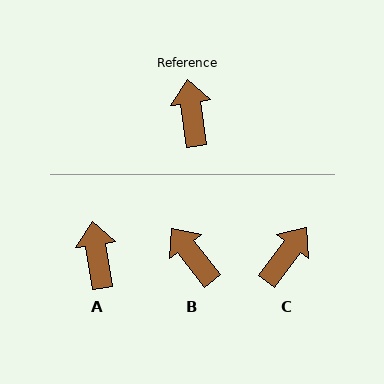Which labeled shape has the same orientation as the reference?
A.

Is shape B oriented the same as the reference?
No, it is off by about 30 degrees.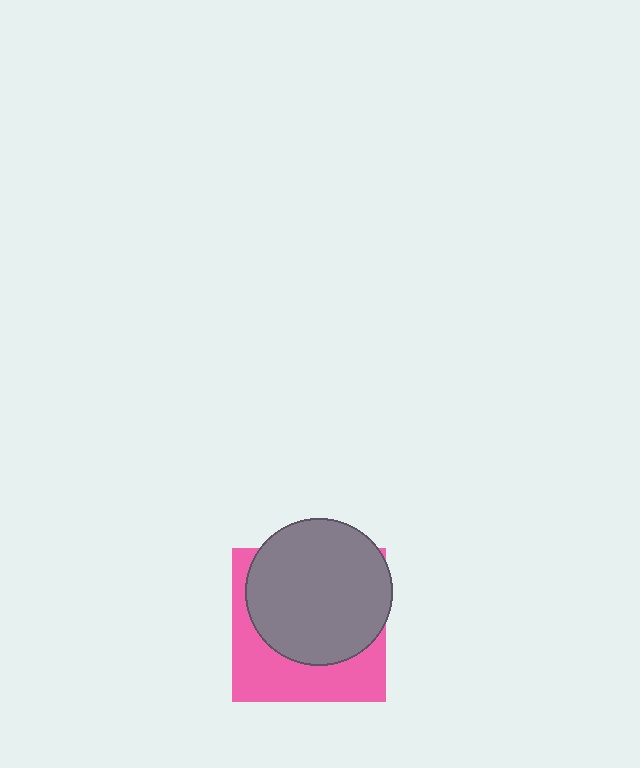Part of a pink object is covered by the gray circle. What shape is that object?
It is a square.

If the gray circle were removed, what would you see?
You would see the complete pink square.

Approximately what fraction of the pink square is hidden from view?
Roughly 61% of the pink square is hidden behind the gray circle.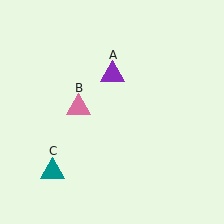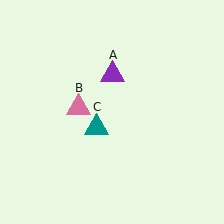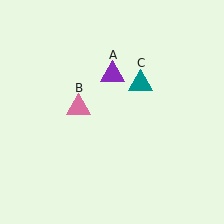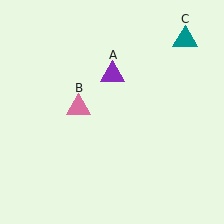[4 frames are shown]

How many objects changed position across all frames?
1 object changed position: teal triangle (object C).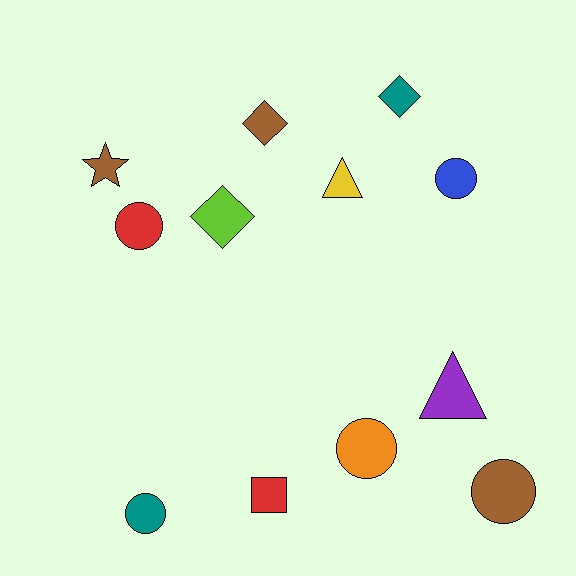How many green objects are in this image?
There are no green objects.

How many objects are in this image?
There are 12 objects.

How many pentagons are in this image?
There are no pentagons.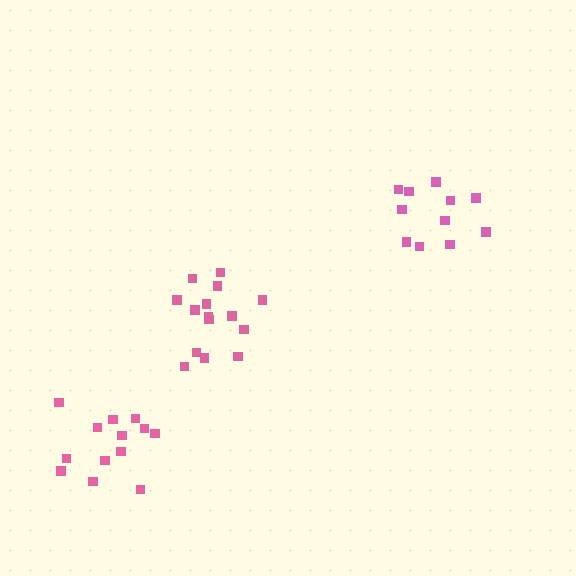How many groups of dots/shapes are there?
There are 3 groups.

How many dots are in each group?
Group 1: 15 dots, Group 2: 11 dots, Group 3: 13 dots (39 total).